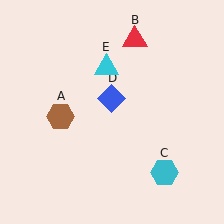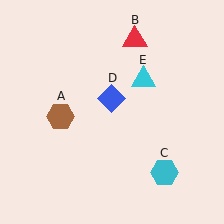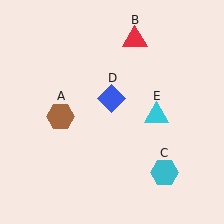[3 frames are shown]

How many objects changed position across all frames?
1 object changed position: cyan triangle (object E).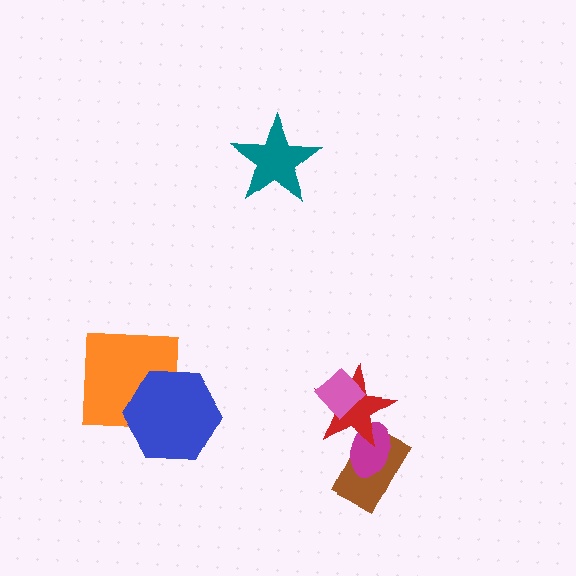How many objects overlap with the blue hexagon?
1 object overlaps with the blue hexagon.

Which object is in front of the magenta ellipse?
The red star is in front of the magenta ellipse.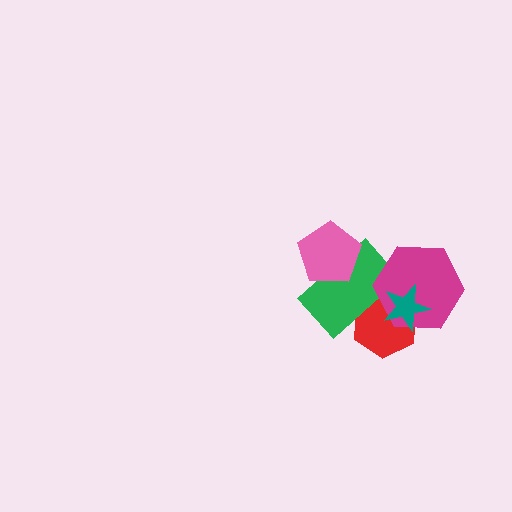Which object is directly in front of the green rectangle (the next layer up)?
The magenta hexagon is directly in front of the green rectangle.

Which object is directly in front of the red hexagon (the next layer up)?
The green rectangle is directly in front of the red hexagon.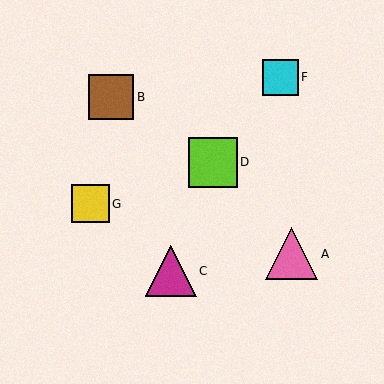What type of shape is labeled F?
Shape F is a cyan square.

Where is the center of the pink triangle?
The center of the pink triangle is at (292, 254).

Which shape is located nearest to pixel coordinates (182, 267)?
The magenta triangle (labeled C) at (171, 271) is nearest to that location.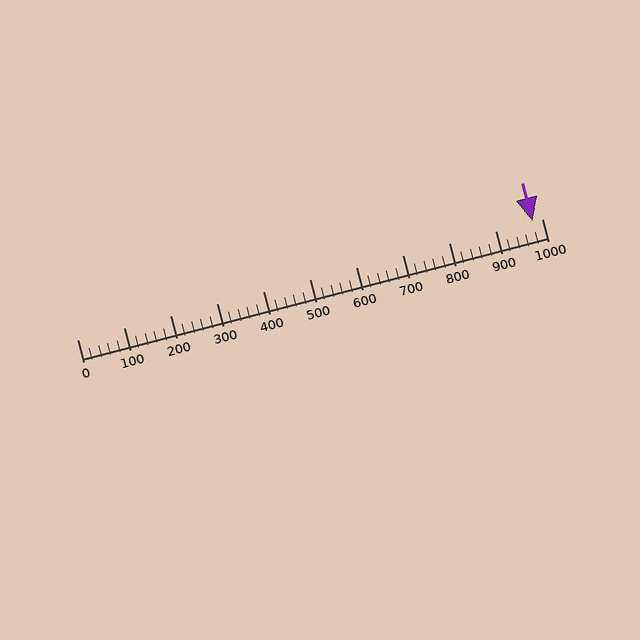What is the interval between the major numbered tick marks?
The major tick marks are spaced 100 units apart.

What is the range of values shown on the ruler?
The ruler shows values from 0 to 1000.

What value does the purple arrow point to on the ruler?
The purple arrow points to approximately 980.